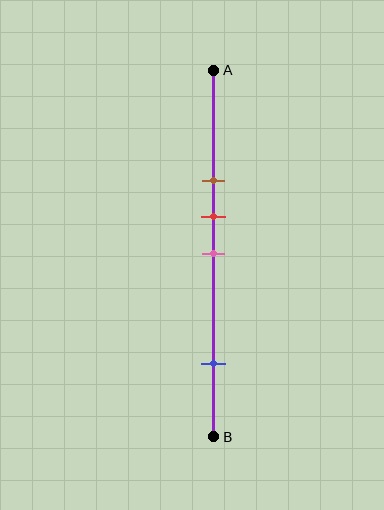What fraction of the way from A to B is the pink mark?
The pink mark is approximately 50% (0.5) of the way from A to B.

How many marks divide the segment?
There are 4 marks dividing the segment.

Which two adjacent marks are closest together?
The red and pink marks are the closest adjacent pair.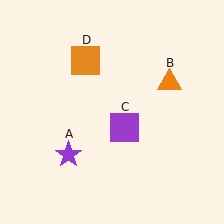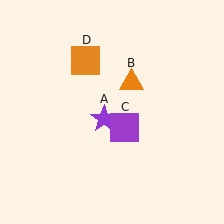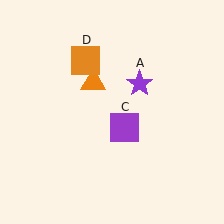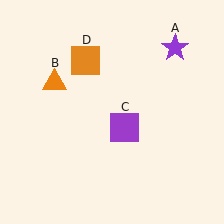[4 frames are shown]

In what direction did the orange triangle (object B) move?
The orange triangle (object B) moved left.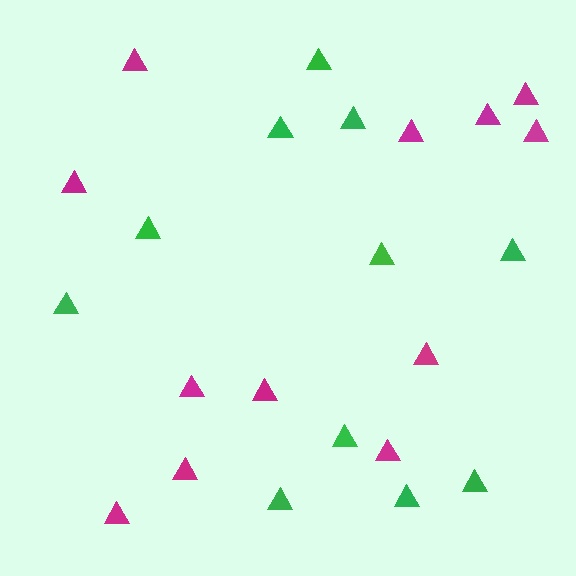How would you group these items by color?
There are 2 groups: one group of magenta triangles (12) and one group of green triangles (11).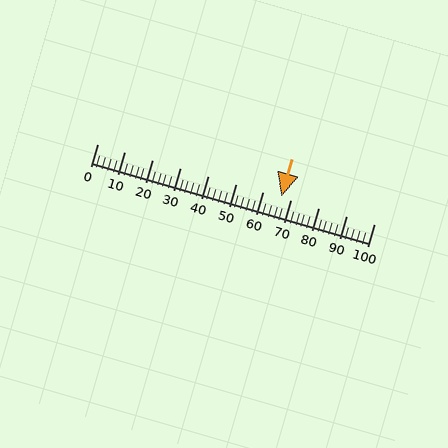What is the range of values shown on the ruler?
The ruler shows values from 0 to 100.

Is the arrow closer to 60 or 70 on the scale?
The arrow is closer to 70.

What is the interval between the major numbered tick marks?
The major tick marks are spaced 10 units apart.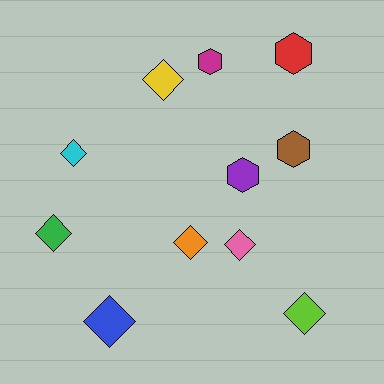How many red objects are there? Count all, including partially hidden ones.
There is 1 red object.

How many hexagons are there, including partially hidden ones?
There are 4 hexagons.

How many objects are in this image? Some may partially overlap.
There are 11 objects.